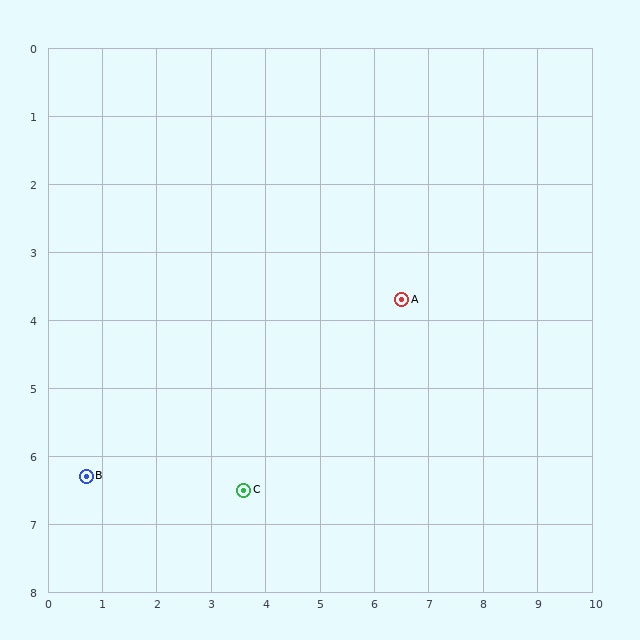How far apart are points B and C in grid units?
Points B and C are about 2.9 grid units apart.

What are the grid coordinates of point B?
Point B is at approximately (0.7, 6.3).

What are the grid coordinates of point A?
Point A is at approximately (6.5, 3.7).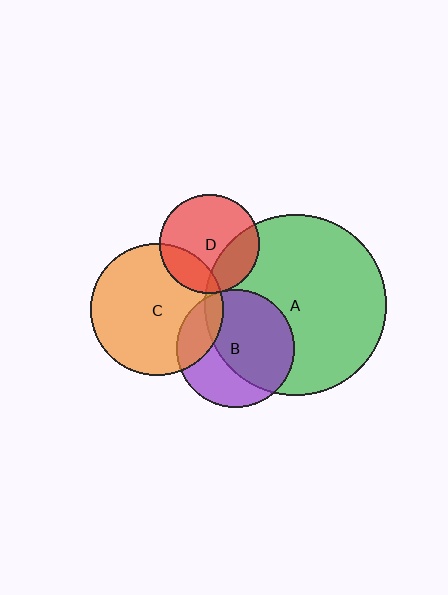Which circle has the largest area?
Circle A (green).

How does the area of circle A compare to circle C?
Approximately 1.9 times.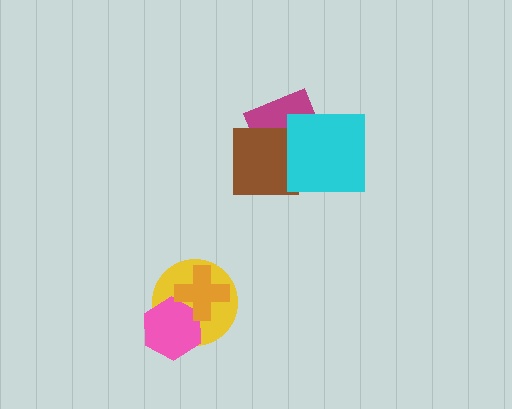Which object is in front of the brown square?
The cyan square is in front of the brown square.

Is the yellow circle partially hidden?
Yes, it is partially covered by another shape.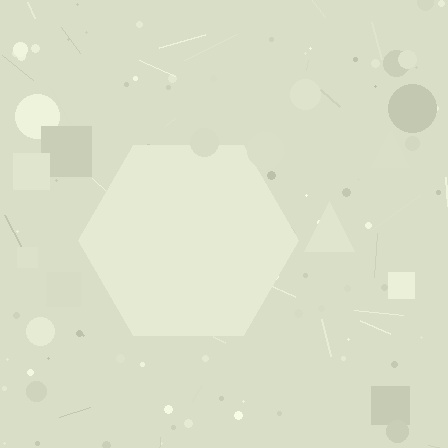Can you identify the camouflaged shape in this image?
The camouflaged shape is a hexagon.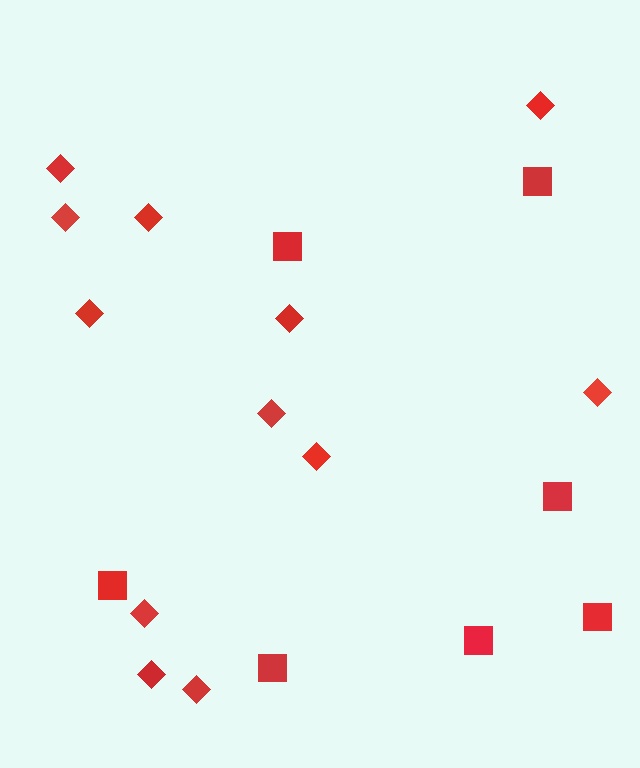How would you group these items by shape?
There are 2 groups: one group of squares (7) and one group of diamonds (12).